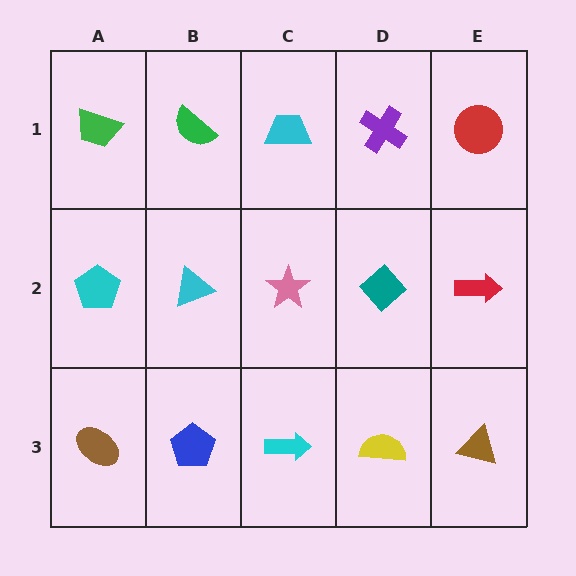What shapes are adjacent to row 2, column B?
A green semicircle (row 1, column B), a blue pentagon (row 3, column B), a cyan pentagon (row 2, column A), a pink star (row 2, column C).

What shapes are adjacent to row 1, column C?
A pink star (row 2, column C), a green semicircle (row 1, column B), a purple cross (row 1, column D).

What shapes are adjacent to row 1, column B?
A cyan triangle (row 2, column B), a green trapezoid (row 1, column A), a cyan trapezoid (row 1, column C).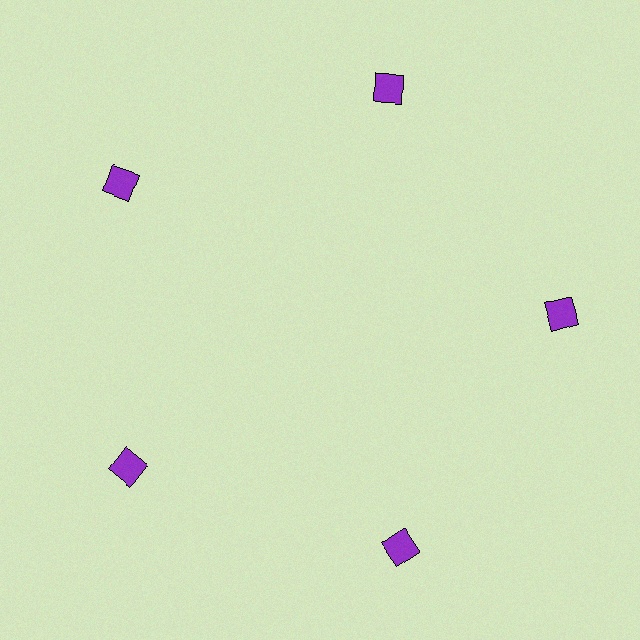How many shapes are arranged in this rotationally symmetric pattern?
There are 5 shapes, arranged in 5 groups of 1.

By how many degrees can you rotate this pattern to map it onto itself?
The pattern maps onto itself every 72 degrees of rotation.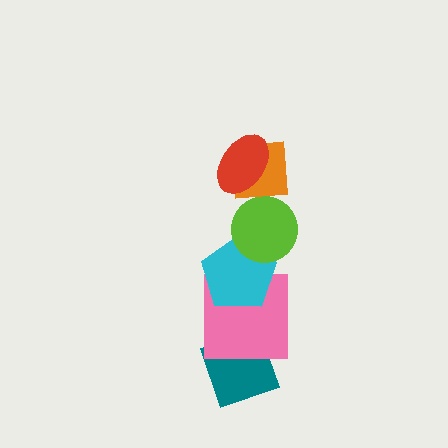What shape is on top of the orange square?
The red ellipse is on top of the orange square.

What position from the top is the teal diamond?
The teal diamond is 6th from the top.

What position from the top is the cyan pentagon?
The cyan pentagon is 4th from the top.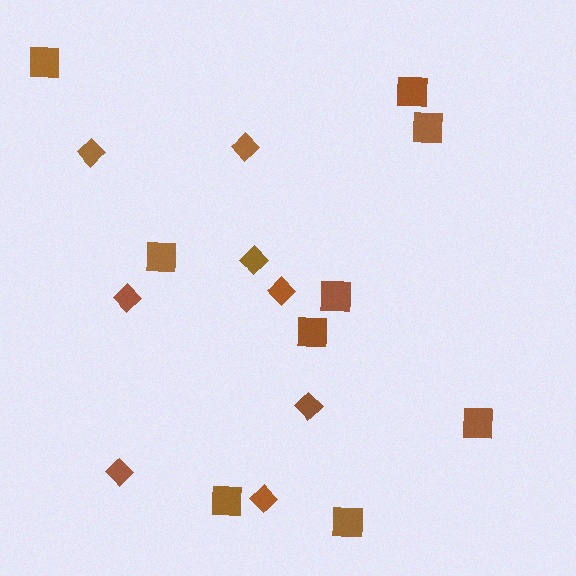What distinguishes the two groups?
There are 2 groups: one group of squares (9) and one group of diamonds (8).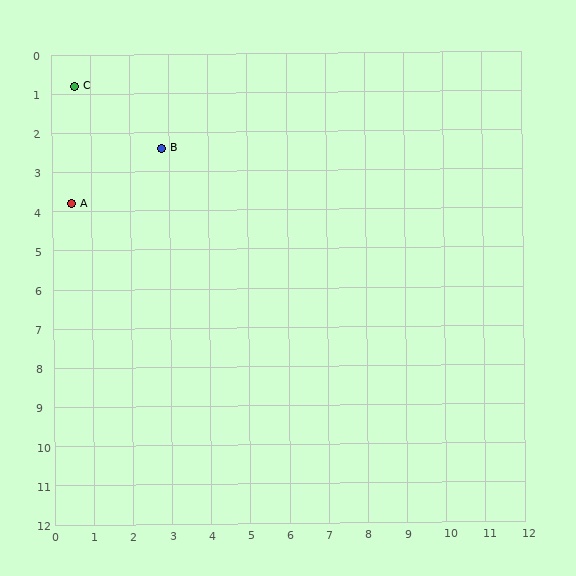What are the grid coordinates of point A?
Point A is at approximately (0.5, 3.8).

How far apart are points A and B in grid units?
Points A and B are about 2.7 grid units apart.